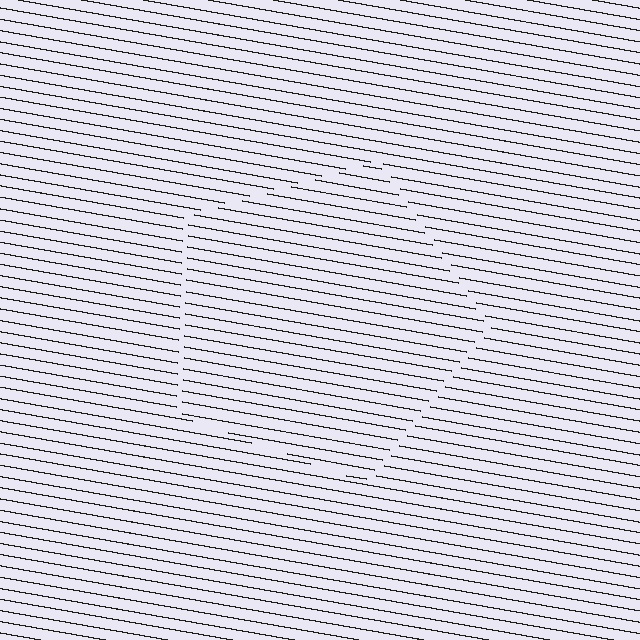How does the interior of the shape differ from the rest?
The interior of the shape contains the same grating, shifted by half a period — the contour is defined by the phase discontinuity where line-ends from the inner and outer gratings abut.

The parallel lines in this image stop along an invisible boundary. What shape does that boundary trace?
An illusory pentagon. The interior of the shape contains the same grating, shifted by half a period — the contour is defined by the phase discontinuity where line-ends from the inner and outer gratings abut.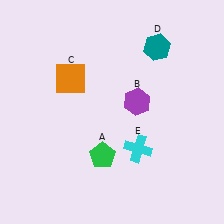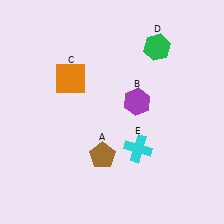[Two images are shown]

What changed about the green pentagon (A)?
In Image 1, A is green. In Image 2, it changed to brown.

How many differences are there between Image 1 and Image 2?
There are 2 differences between the two images.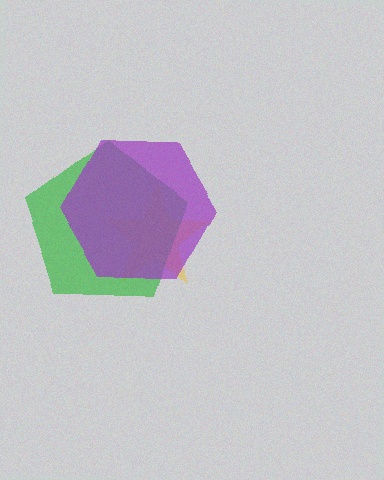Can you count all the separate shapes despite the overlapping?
Yes, there are 3 separate shapes.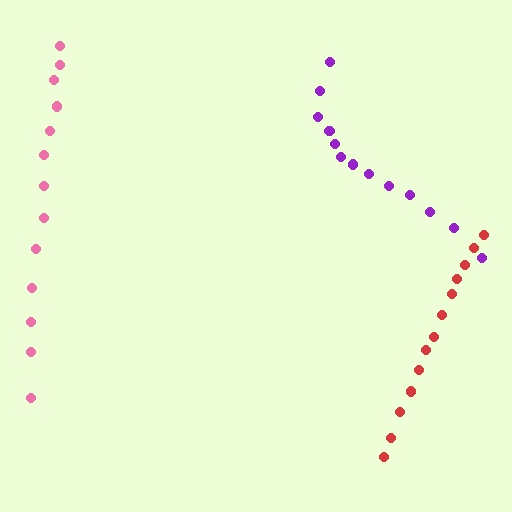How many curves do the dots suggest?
There are 3 distinct paths.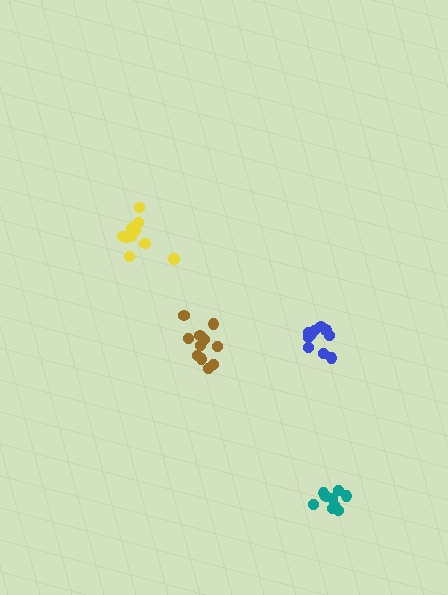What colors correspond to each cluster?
The clusters are colored: yellow, brown, blue, teal.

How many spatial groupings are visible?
There are 4 spatial groupings.